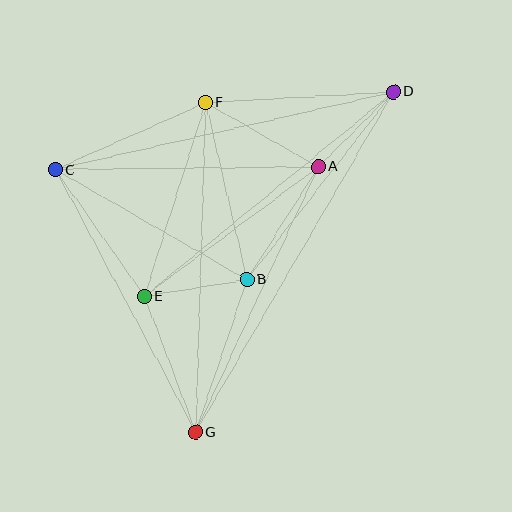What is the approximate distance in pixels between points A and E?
The distance between A and E is approximately 217 pixels.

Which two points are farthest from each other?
Points D and G are farthest from each other.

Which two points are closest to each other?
Points B and E are closest to each other.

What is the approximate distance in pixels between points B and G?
The distance between B and G is approximately 161 pixels.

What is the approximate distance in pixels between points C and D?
The distance between C and D is approximately 347 pixels.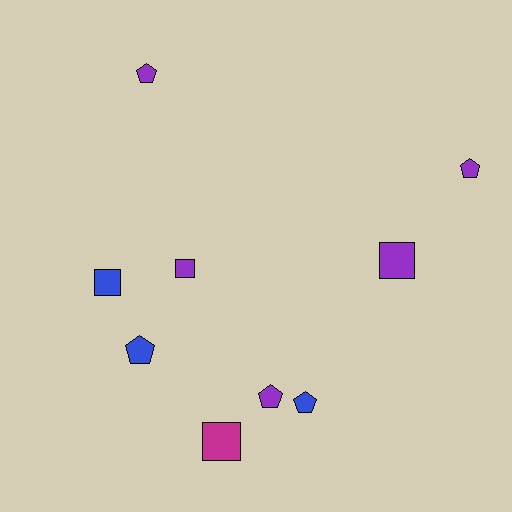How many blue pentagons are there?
There are 2 blue pentagons.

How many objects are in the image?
There are 9 objects.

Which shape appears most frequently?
Pentagon, with 5 objects.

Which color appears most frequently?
Purple, with 5 objects.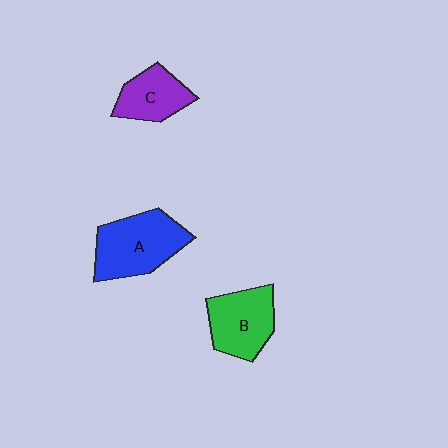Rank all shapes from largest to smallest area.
From largest to smallest: A (blue), B (green), C (purple).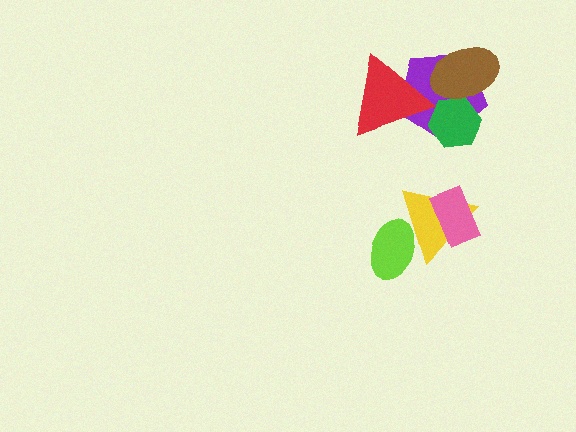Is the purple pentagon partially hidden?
Yes, it is partially covered by another shape.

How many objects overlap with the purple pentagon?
3 objects overlap with the purple pentagon.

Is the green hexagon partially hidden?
Yes, it is partially covered by another shape.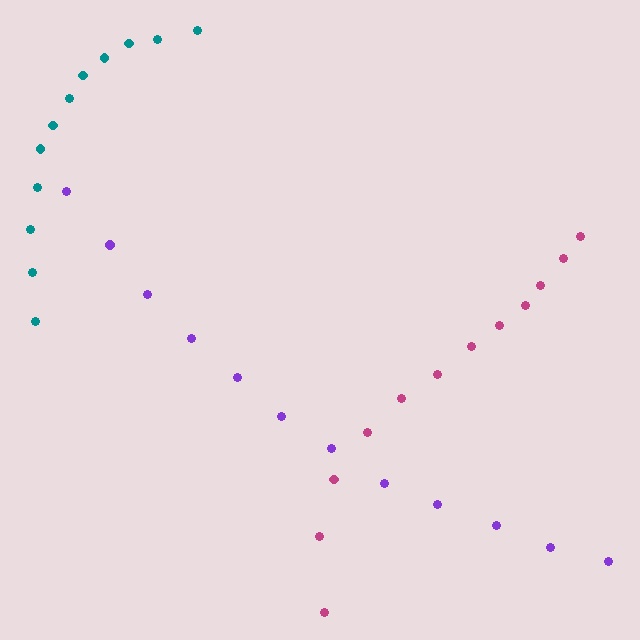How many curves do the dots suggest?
There are 3 distinct paths.